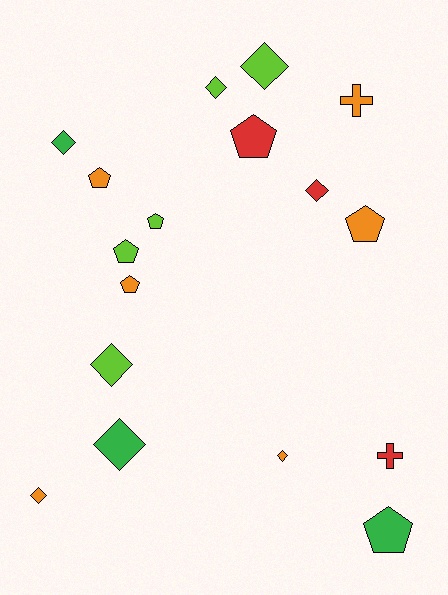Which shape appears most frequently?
Diamond, with 8 objects.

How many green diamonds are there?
There are 2 green diamonds.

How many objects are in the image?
There are 17 objects.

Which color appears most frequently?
Orange, with 6 objects.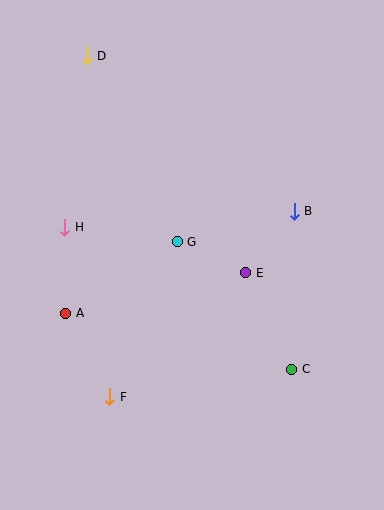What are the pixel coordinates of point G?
Point G is at (177, 242).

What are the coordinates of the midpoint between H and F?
The midpoint between H and F is at (87, 312).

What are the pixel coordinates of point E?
Point E is at (246, 273).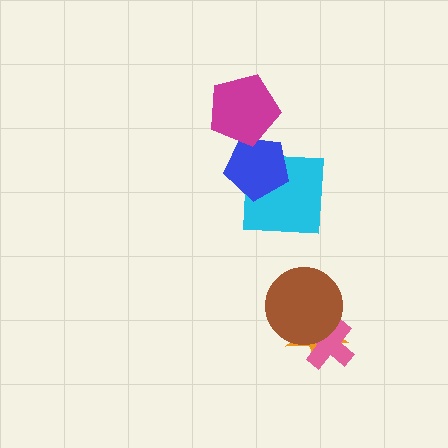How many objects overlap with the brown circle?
2 objects overlap with the brown circle.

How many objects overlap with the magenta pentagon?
1 object overlaps with the magenta pentagon.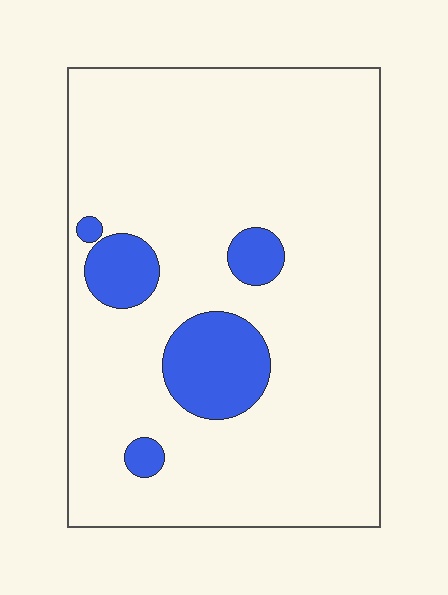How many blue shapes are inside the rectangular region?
5.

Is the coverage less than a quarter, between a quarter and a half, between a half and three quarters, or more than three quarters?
Less than a quarter.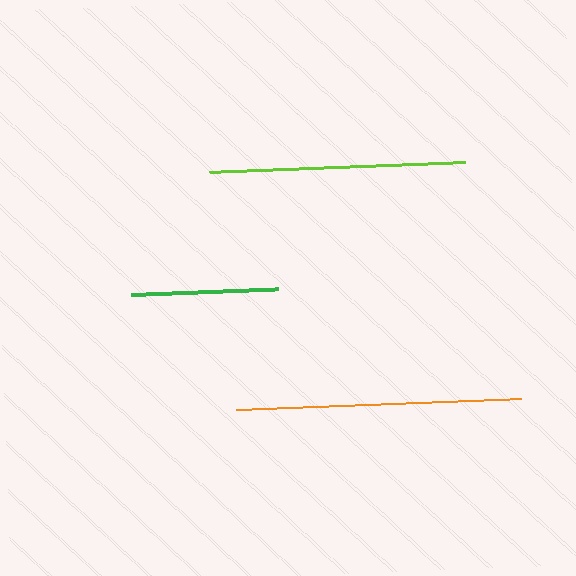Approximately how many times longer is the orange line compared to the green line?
The orange line is approximately 2.0 times the length of the green line.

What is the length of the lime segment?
The lime segment is approximately 257 pixels long.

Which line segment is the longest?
The orange line is the longest at approximately 287 pixels.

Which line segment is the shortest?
The green line is the shortest at approximately 147 pixels.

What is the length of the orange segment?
The orange segment is approximately 287 pixels long.